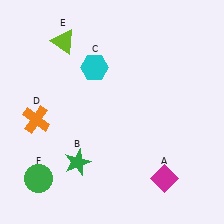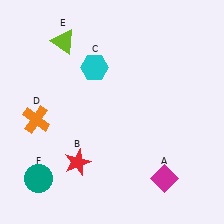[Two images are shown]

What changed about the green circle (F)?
In Image 1, F is green. In Image 2, it changed to teal.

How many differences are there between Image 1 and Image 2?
There are 2 differences between the two images.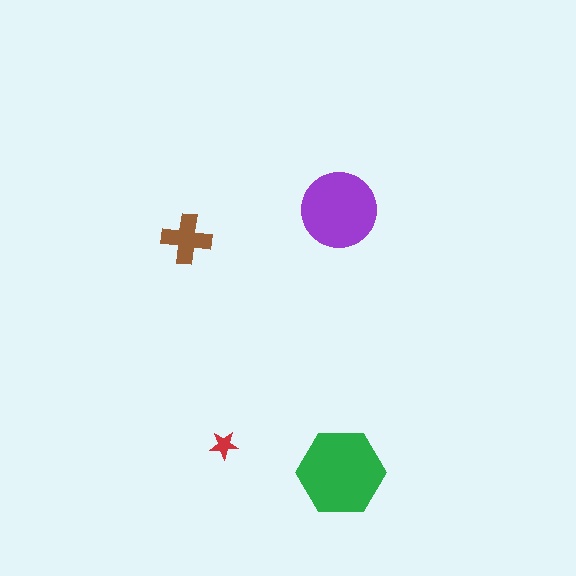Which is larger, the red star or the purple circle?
The purple circle.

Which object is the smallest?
The red star.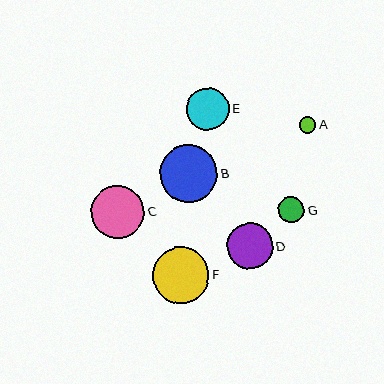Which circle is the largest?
Circle B is the largest with a size of approximately 57 pixels.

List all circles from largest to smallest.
From largest to smallest: B, F, C, D, E, G, A.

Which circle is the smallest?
Circle A is the smallest with a size of approximately 17 pixels.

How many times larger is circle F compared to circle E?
Circle F is approximately 1.3 times the size of circle E.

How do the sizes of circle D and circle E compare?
Circle D and circle E are approximately the same size.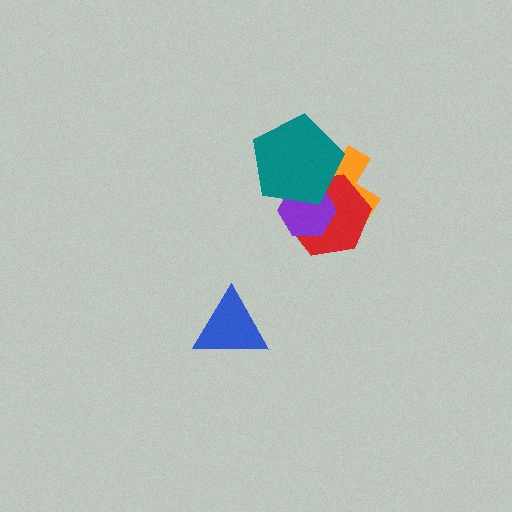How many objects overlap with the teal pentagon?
3 objects overlap with the teal pentagon.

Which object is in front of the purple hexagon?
The teal pentagon is in front of the purple hexagon.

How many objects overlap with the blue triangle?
0 objects overlap with the blue triangle.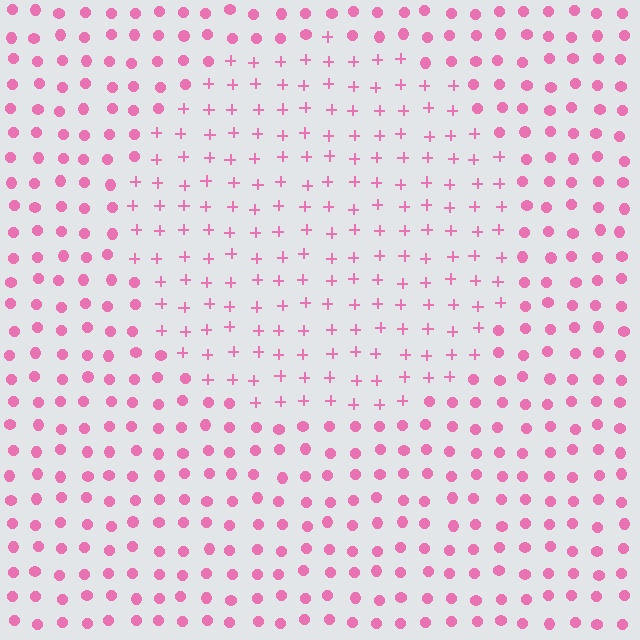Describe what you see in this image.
The image is filled with small pink elements arranged in a uniform grid. A circle-shaped region contains plus signs, while the surrounding area contains circles. The boundary is defined purely by the change in element shape.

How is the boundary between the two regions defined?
The boundary is defined by a change in element shape: plus signs inside vs. circles outside. All elements share the same color and spacing.